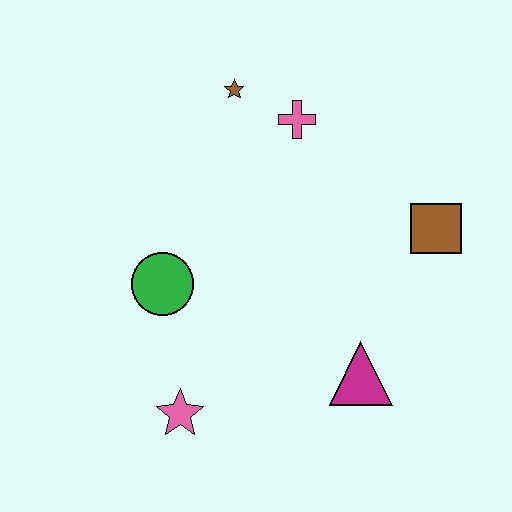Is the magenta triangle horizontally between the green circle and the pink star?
No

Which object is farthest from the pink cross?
The pink star is farthest from the pink cross.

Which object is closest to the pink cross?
The brown star is closest to the pink cross.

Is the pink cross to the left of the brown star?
No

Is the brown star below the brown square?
No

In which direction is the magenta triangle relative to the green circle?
The magenta triangle is to the right of the green circle.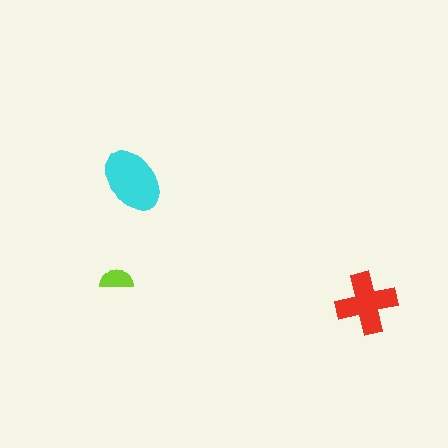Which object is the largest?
The cyan ellipse.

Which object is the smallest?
The lime semicircle.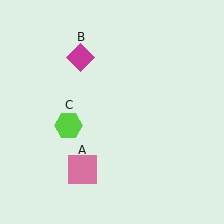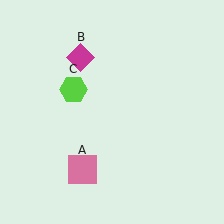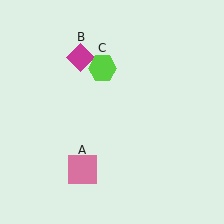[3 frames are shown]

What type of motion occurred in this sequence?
The lime hexagon (object C) rotated clockwise around the center of the scene.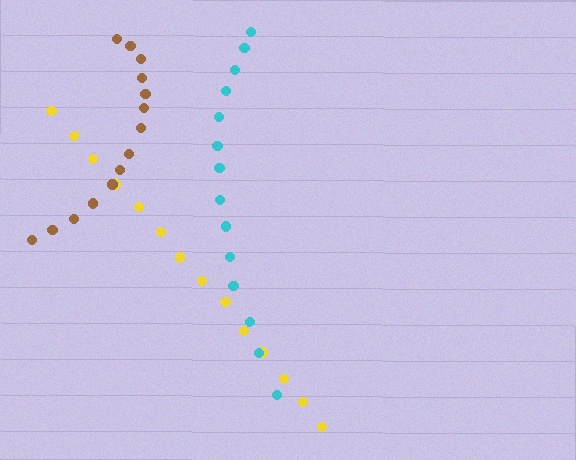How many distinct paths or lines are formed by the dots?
There are 3 distinct paths.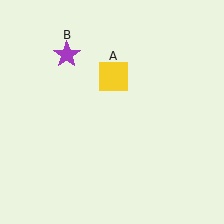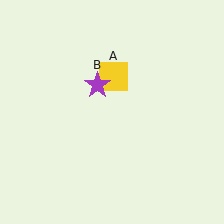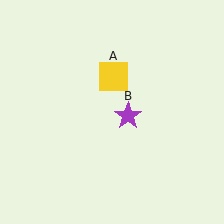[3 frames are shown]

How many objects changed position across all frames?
1 object changed position: purple star (object B).